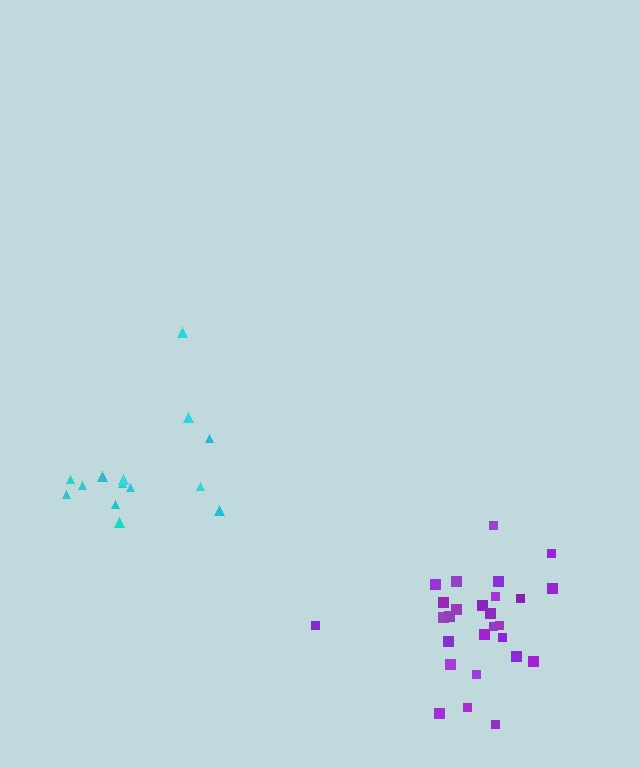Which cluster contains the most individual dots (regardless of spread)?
Purple (27).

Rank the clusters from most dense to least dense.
purple, cyan.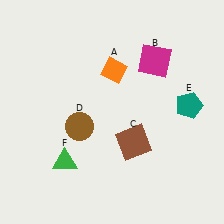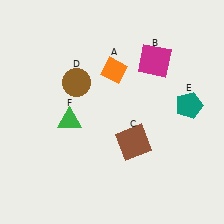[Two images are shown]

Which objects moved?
The objects that moved are: the brown circle (D), the green triangle (F).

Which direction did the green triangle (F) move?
The green triangle (F) moved up.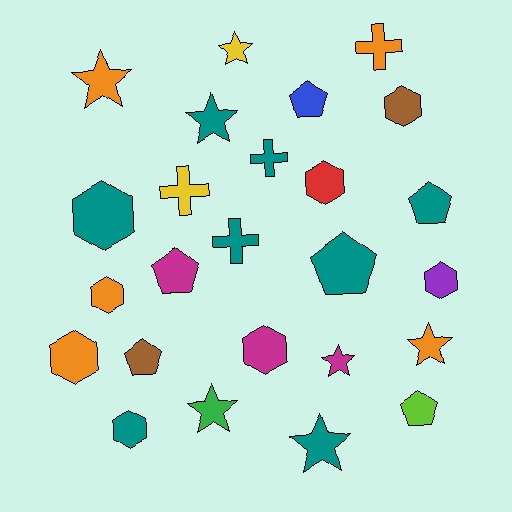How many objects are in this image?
There are 25 objects.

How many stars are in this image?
There are 7 stars.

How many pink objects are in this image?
There are no pink objects.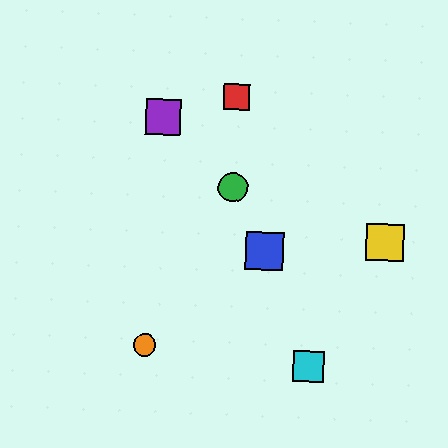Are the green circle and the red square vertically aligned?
Yes, both are at x≈233.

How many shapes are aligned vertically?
2 shapes (the red square, the green circle) are aligned vertically.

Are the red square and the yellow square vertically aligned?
No, the red square is at x≈237 and the yellow square is at x≈385.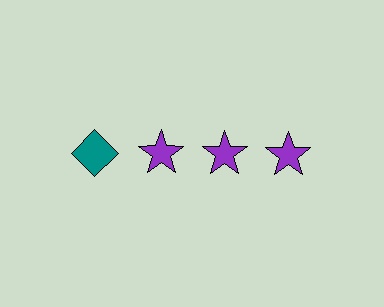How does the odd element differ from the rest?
It differs in both color (teal instead of purple) and shape (diamond instead of star).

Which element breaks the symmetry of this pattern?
The teal diamond in the top row, leftmost column breaks the symmetry. All other shapes are purple stars.